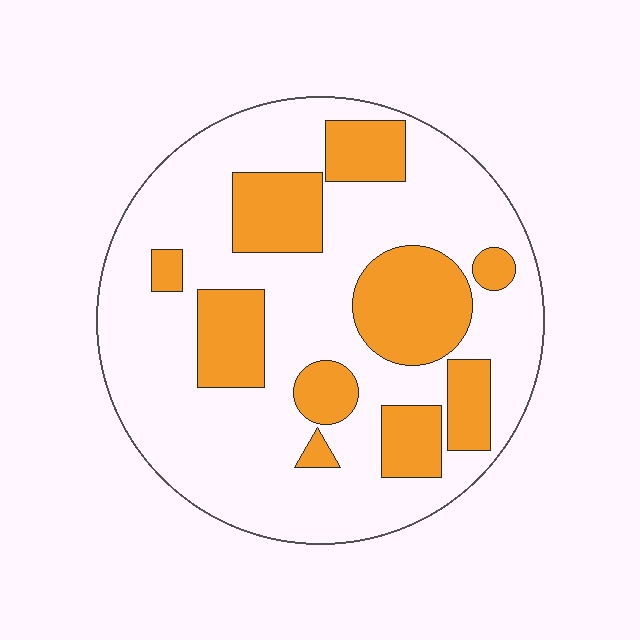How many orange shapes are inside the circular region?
10.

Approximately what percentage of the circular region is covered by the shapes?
Approximately 30%.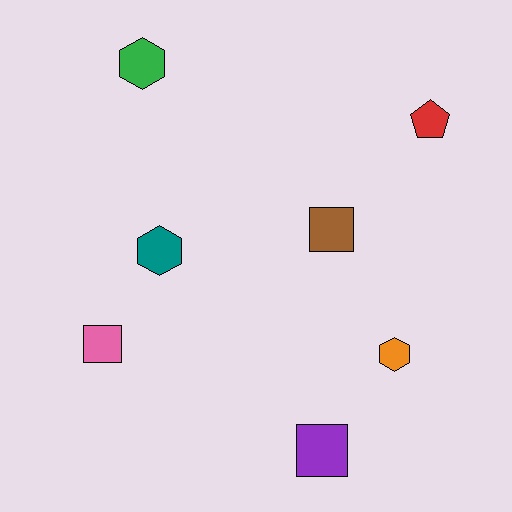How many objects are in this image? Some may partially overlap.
There are 7 objects.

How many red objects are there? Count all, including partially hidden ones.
There is 1 red object.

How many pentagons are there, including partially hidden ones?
There is 1 pentagon.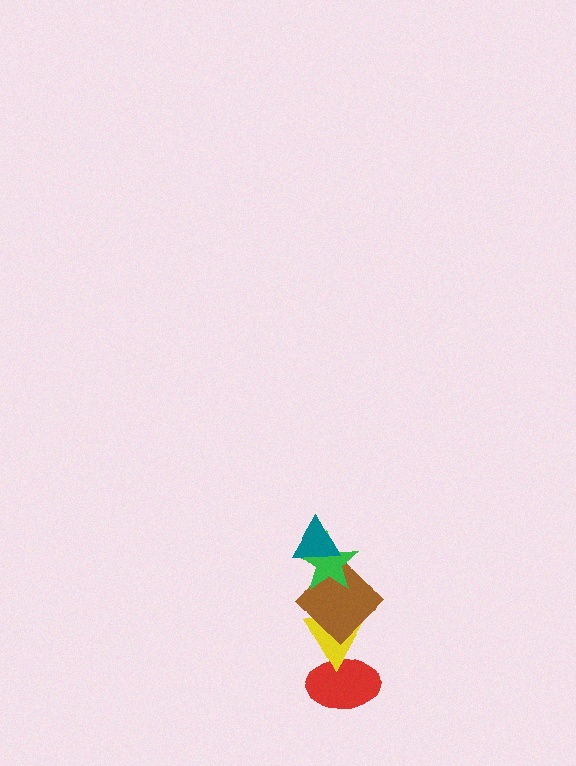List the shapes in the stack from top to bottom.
From top to bottom: the teal triangle, the green star, the brown diamond, the yellow triangle, the red ellipse.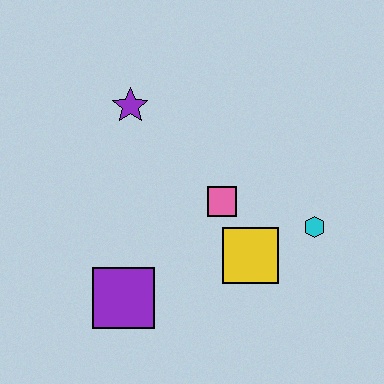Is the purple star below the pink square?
No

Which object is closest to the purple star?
The pink square is closest to the purple star.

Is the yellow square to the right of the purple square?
Yes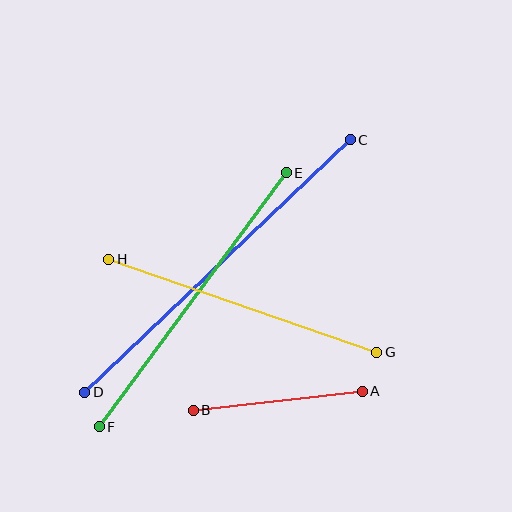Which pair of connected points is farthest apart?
Points C and D are farthest apart.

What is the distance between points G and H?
The distance is approximately 284 pixels.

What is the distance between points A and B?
The distance is approximately 170 pixels.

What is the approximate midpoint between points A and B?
The midpoint is at approximately (278, 401) pixels.